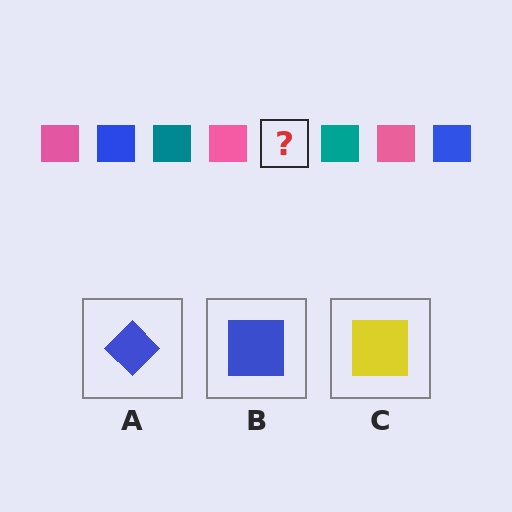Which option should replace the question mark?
Option B.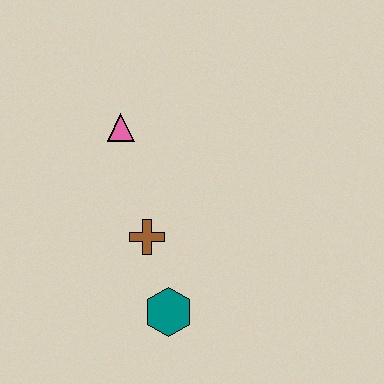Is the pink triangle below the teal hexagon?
No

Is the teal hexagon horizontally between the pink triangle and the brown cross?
No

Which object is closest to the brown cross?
The teal hexagon is closest to the brown cross.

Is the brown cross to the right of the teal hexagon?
No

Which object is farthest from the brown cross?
The pink triangle is farthest from the brown cross.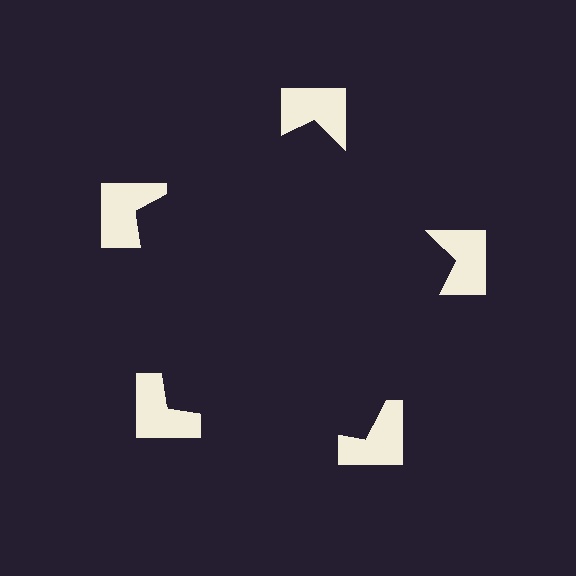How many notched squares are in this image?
There are 5 — one at each vertex of the illusory pentagon.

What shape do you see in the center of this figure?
An illusory pentagon — its edges are inferred from the aligned wedge cuts in the notched squares, not physically drawn.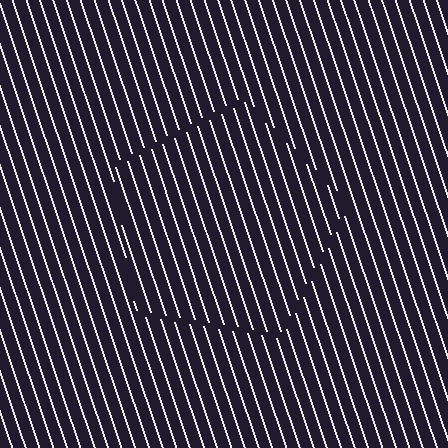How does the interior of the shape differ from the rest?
The interior of the shape contains the same grating, shifted by half a period — the contour is defined by the phase discontinuity where line-ends from the inner and outer gratings abut.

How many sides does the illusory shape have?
5 sides — the line-ends trace a pentagon.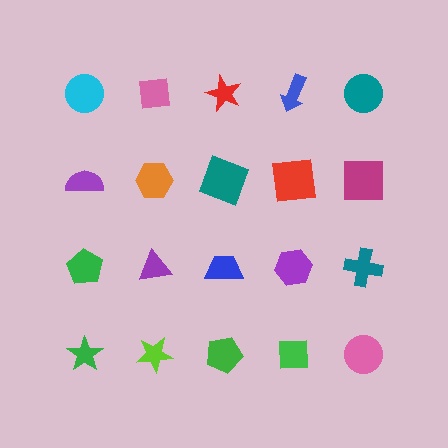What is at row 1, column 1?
A cyan circle.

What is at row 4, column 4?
A green square.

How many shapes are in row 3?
5 shapes.